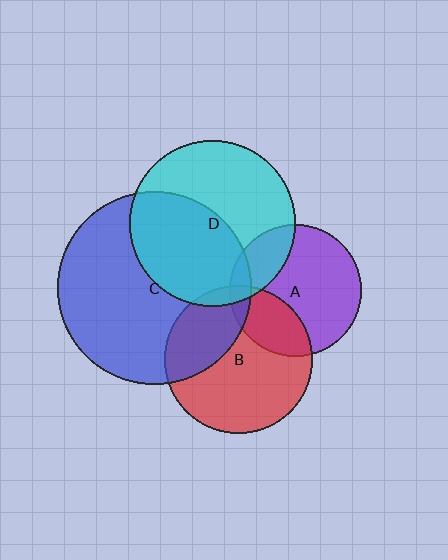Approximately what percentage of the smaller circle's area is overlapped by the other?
Approximately 20%.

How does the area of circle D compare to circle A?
Approximately 1.6 times.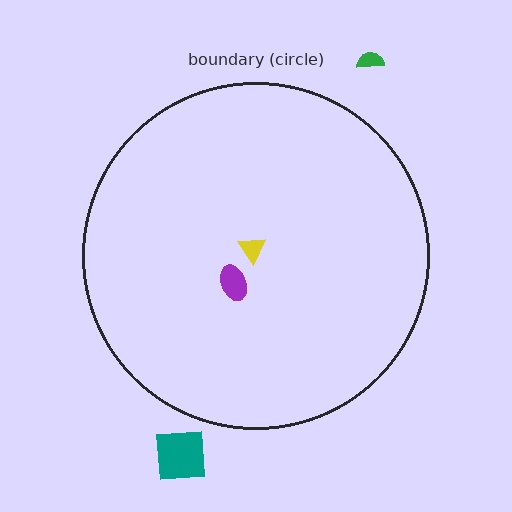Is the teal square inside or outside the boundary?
Outside.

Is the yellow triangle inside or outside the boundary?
Inside.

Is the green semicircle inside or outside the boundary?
Outside.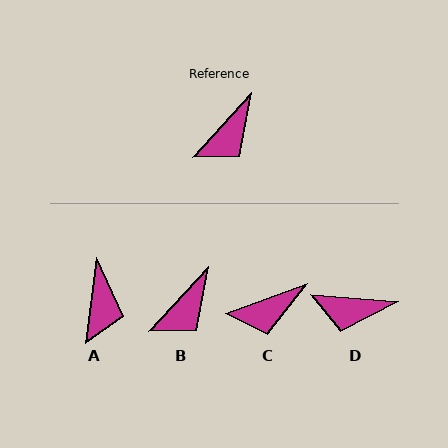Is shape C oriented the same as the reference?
No, it is off by about 27 degrees.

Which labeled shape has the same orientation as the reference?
B.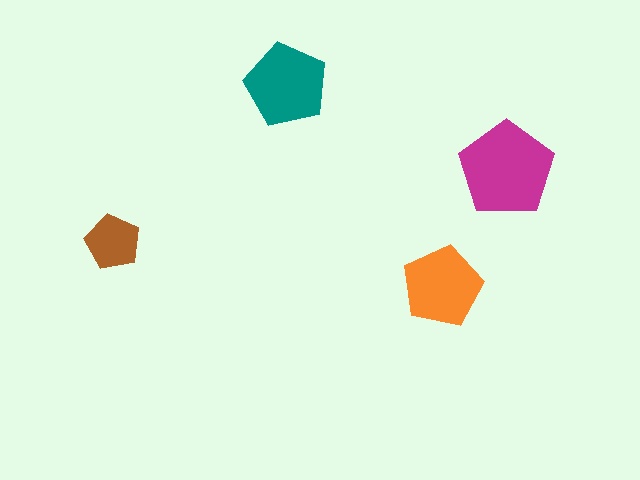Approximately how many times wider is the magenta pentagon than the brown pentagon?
About 1.5 times wider.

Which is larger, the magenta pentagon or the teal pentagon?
The magenta one.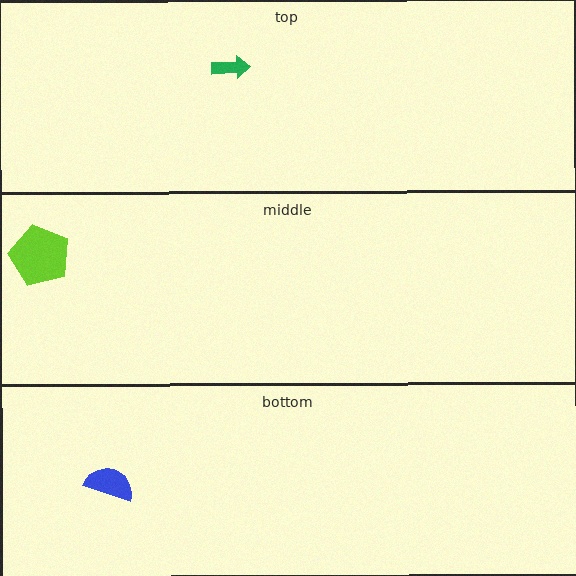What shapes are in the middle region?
The lime pentagon.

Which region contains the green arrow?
The top region.